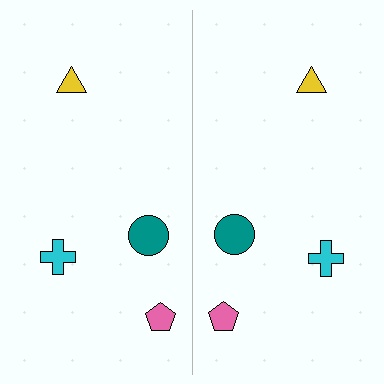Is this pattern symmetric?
Yes, this pattern has bilateral (reflection) symmetry.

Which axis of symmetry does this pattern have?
The pattern has a vertical axis of symmetry running through the center of the image.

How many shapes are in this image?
There are 8 shapes in this image.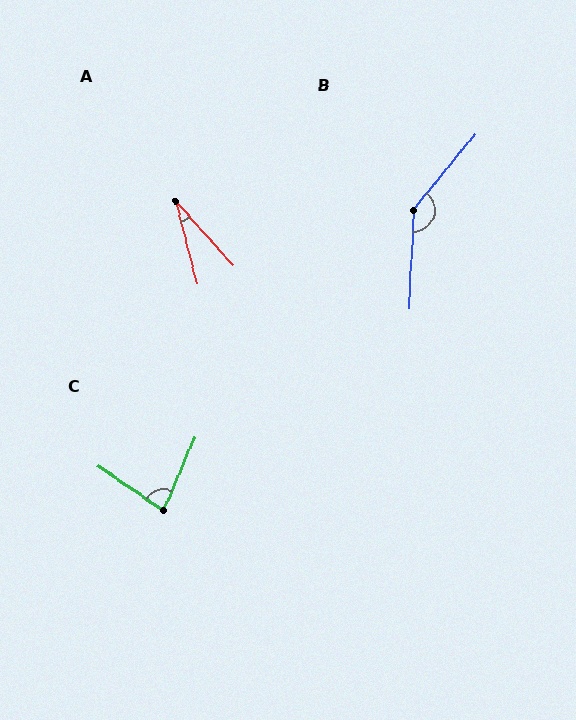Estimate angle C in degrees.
Approximately 79 degrees.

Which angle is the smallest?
A, at approximately 27 degrees.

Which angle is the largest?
B, at approximately 143 degrees.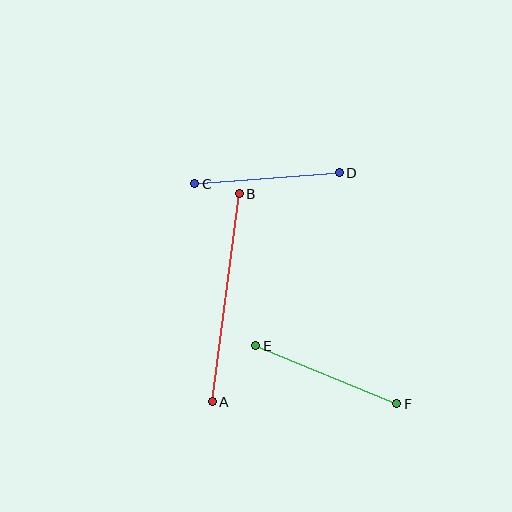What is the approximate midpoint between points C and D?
The midpoint is at approximately (267, 178) pixels.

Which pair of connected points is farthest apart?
Points A and B are farthest apart.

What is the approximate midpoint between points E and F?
The midpoint is at approximately (326, 375) pixels.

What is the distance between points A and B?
The distance is approximately 210 pixels.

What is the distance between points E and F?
The distance is approximately 153 pixels.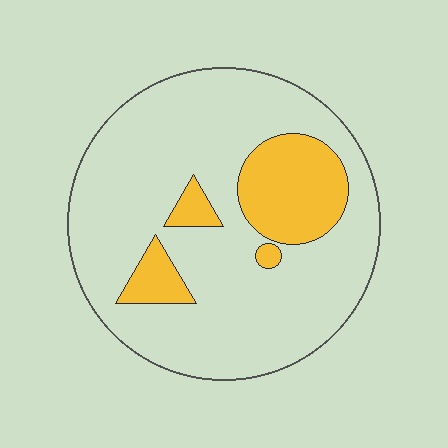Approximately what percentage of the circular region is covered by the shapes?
Approximately 20%.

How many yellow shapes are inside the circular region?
4.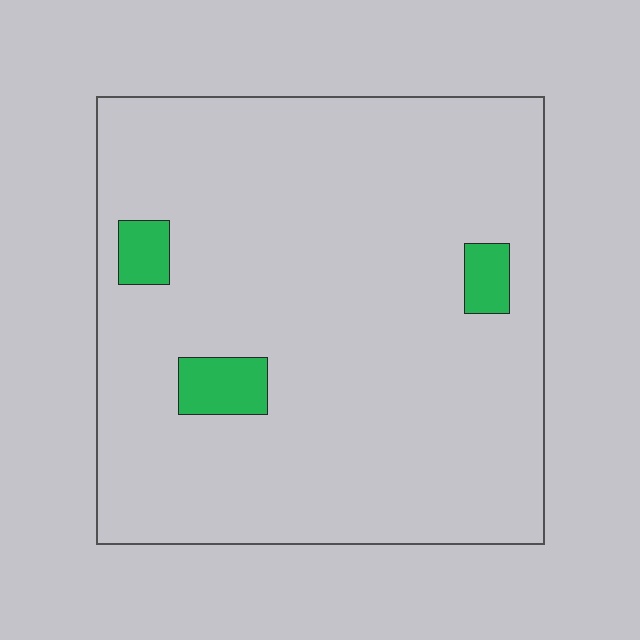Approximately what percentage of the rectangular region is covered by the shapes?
Approximately 5%.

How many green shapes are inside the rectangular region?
3.